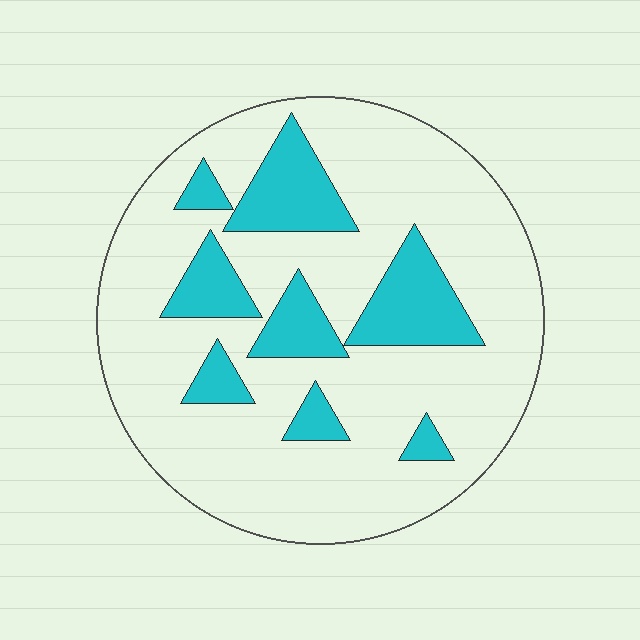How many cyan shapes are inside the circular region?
8.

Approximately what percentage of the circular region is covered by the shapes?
Approximately 20%.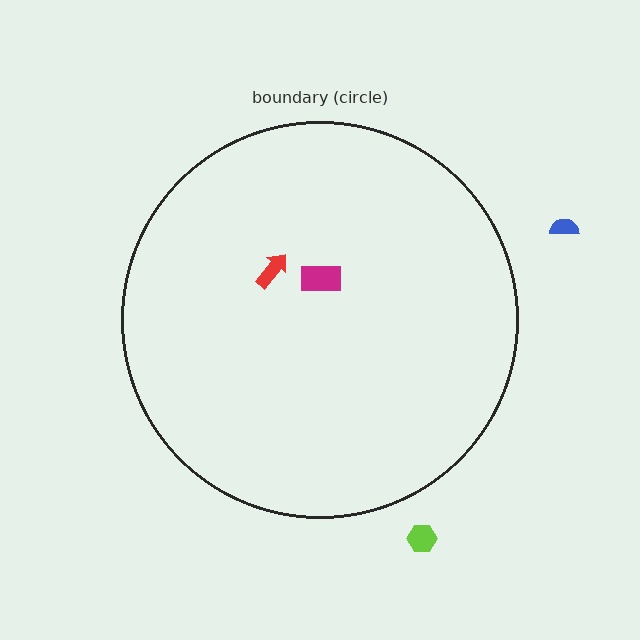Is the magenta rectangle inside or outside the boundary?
Inside.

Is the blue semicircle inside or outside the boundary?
Outside.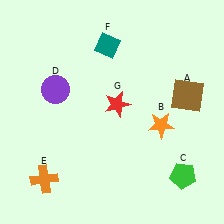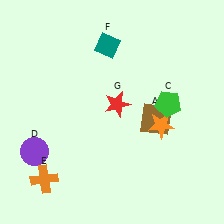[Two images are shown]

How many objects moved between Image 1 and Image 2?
3 objects moved between the two images.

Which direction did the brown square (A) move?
The brown square (A) moved left.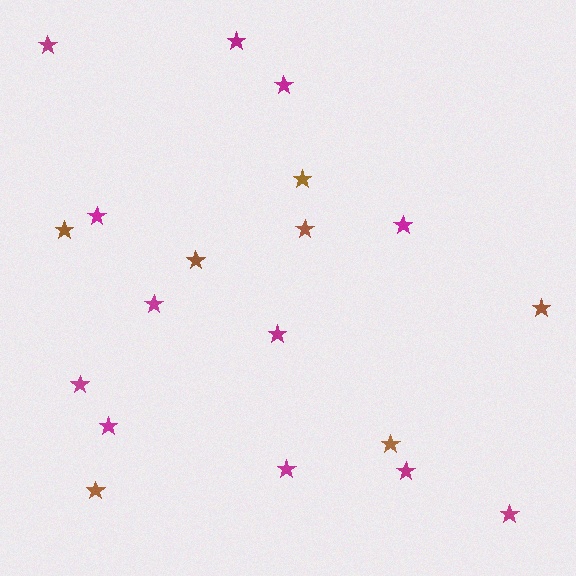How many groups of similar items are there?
There are 2 groups: one group of brown stars (7) and one group of magenta stars (12).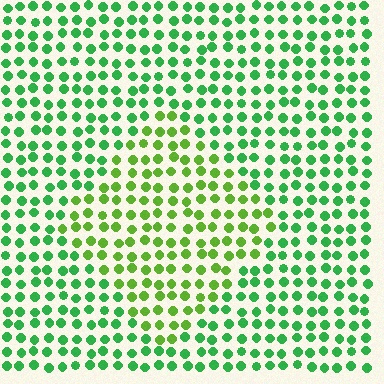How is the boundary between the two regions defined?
The boundary is defined purely by a slight shift in hue (about 33 degrees). Spacing, size, and orientation are identical on both sides.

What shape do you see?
I see a diamond.